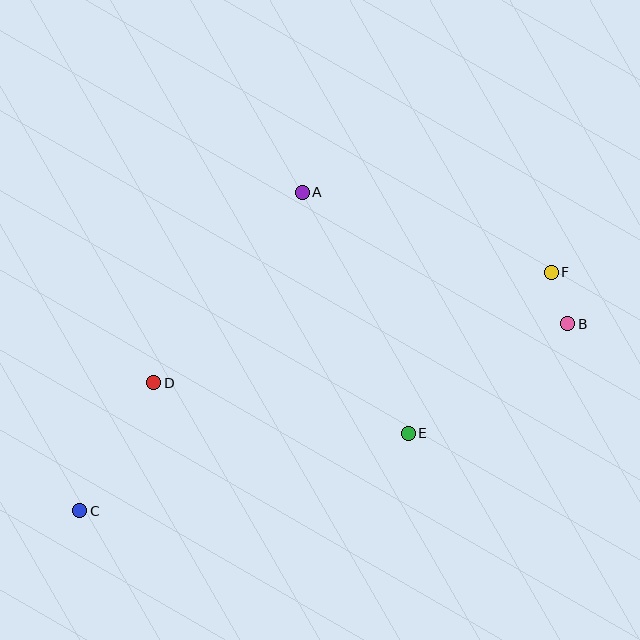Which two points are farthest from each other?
Points C and F are farthest from each other.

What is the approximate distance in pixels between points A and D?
The distance between A and D is approximately 242 pixels.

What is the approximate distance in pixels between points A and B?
The distance between A and B is approximately 296 pixels.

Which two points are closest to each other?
Points B and F are closest to each other.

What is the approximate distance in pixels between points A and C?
The distance between A and C is approximately 389 pixels.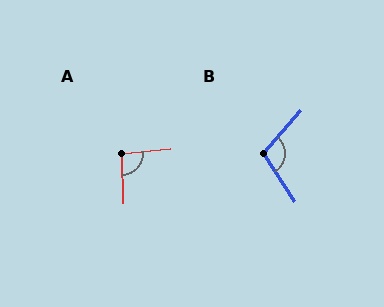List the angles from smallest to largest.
A (94°), B (106°).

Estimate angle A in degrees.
Approximately 94 degrees.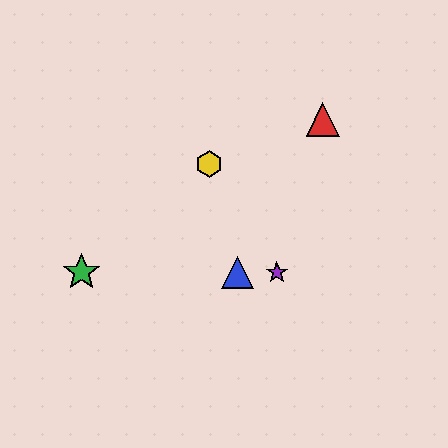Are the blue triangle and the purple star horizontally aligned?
Yes, both are at y≈272.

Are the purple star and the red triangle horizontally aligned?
No, the purple star is at y≈272 and the red triangle is at y≈119.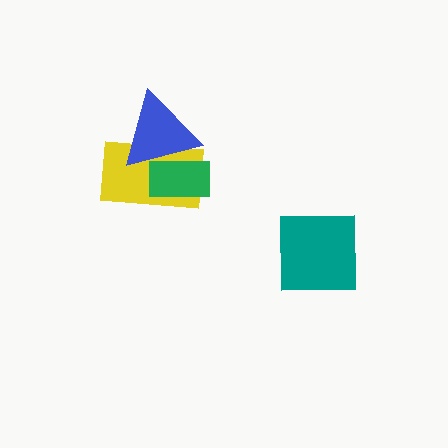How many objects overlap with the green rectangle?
2 objects overlap with the green rectangle.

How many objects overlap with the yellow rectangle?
2 objects overlap with the yellow rectangle.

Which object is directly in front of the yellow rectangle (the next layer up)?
The green rectangle is directly in front of the yellow rectangle.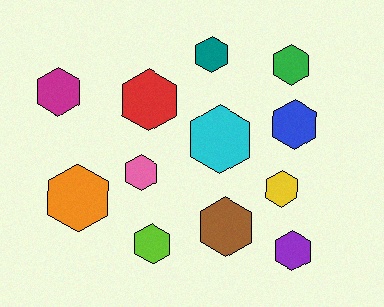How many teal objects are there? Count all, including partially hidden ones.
There is 1 teal object.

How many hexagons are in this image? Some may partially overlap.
There are 12 hexagons.